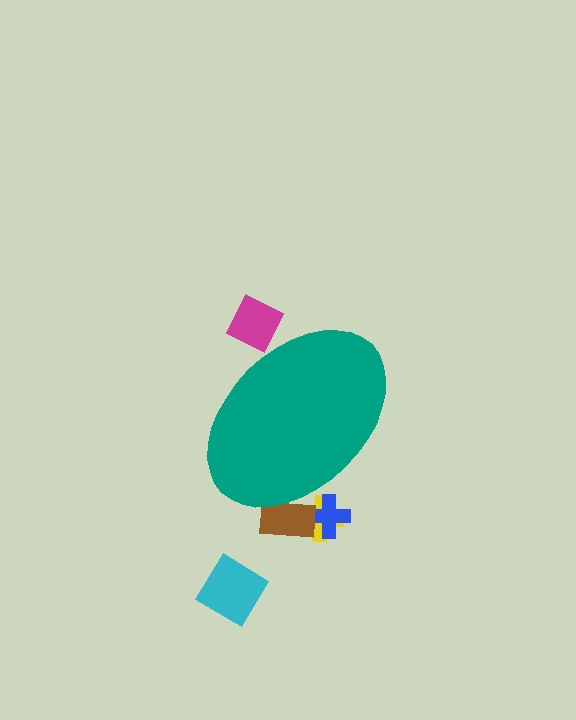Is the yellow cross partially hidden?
Yes, the yellow cross is partially hidden behind the teal ellipse.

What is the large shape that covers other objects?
A teal ellipse.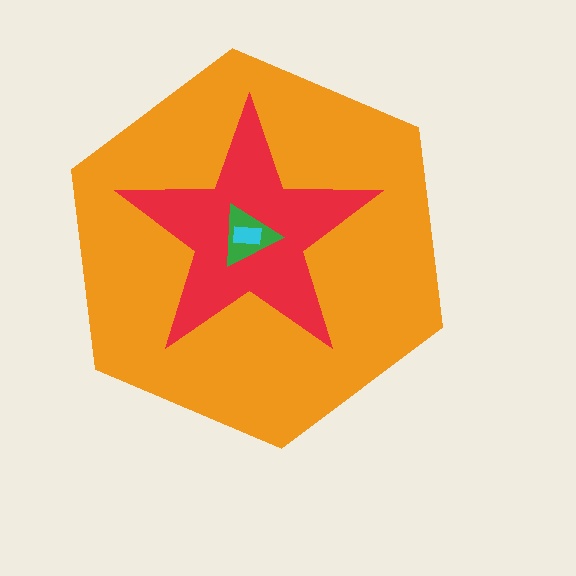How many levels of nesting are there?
4.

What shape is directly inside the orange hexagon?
The red star.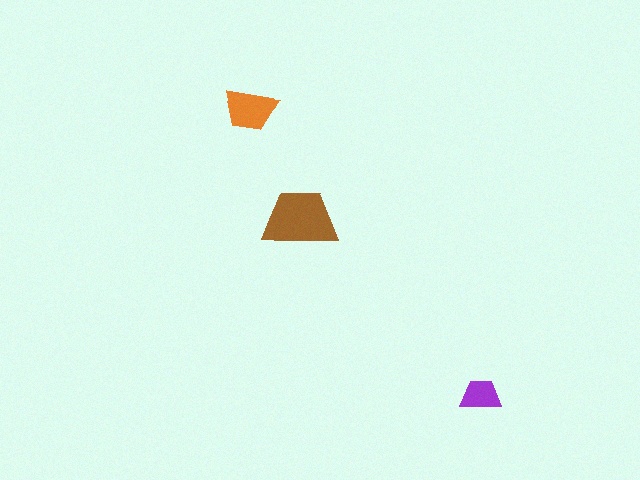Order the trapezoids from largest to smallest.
the brown one, the orange one, the purple one.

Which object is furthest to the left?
The orange trapezoid is leftmost.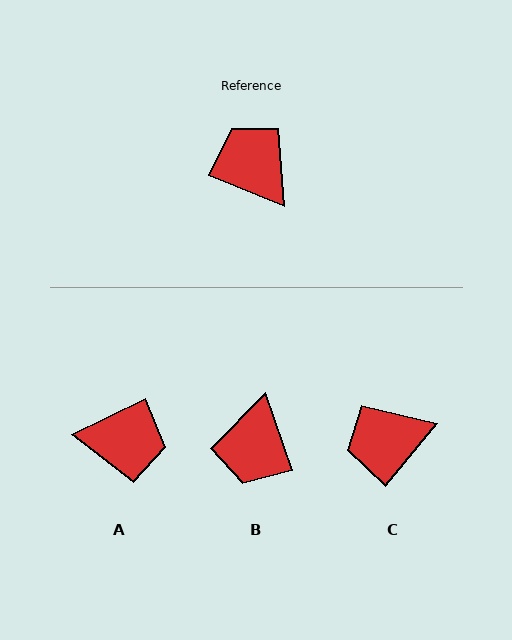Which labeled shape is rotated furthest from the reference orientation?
A, about 132 degrees away.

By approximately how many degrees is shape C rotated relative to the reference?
Approximately 72 degrees counter-clockwise.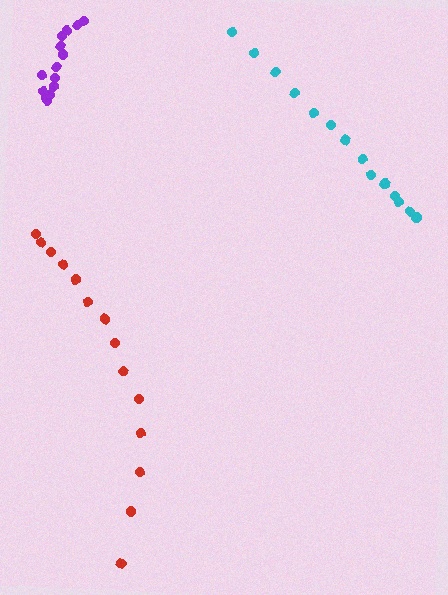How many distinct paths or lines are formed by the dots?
There are 3 distinct paths.